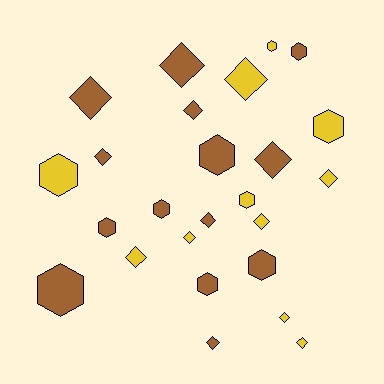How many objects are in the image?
There are 25 objects.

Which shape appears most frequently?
Diamond, with 14 objects.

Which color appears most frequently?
Brown, with 14 objects.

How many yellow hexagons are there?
There are 4 yellow hexagons.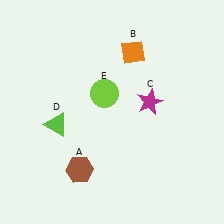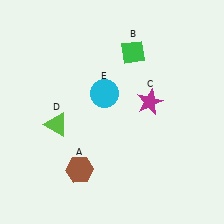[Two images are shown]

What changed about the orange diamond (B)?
In Image 1, B is orange. In Image 2, it changed to green.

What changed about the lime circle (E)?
In Image 1, E is lime. In Image 2, it changed to cyan.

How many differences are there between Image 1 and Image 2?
There are 2 differences between the two images.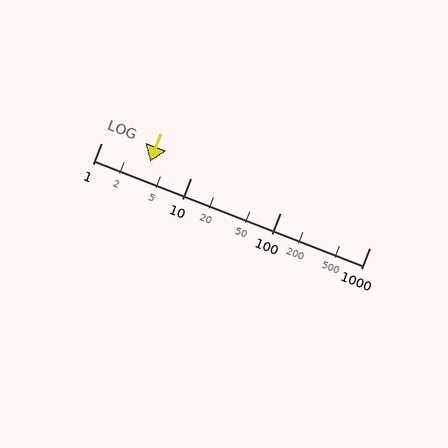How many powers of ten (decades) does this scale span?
The scale spans 3 decades, from 1 to 1000.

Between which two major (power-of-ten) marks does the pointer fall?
The pointer is between 1 and 10.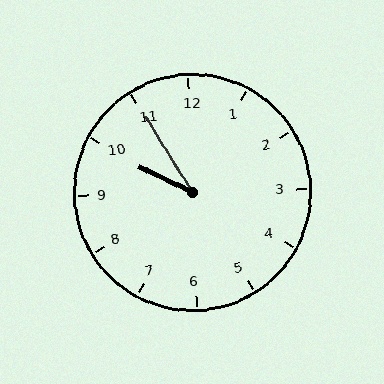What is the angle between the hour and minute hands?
Approximately 32 degrees.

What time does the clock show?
9:55.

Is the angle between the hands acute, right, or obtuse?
It is acute.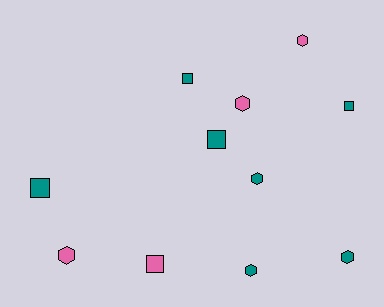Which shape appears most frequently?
Hexagon, with 6 objects.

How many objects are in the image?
There are 11 objects.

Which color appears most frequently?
Teal, with 7 objects.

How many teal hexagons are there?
There are 3 teal hexagons.